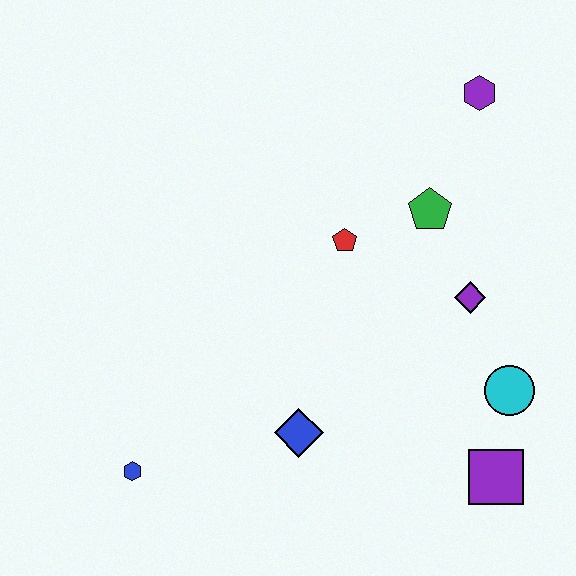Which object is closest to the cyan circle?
The purple square is closest to the cyan circle.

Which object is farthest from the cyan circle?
The blue hexagon is farthest from the cyan circle.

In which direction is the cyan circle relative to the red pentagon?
The cyan circle is to the right of the red pentagon.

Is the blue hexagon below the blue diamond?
Yes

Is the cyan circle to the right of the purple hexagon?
Yes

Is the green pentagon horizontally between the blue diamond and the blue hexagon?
No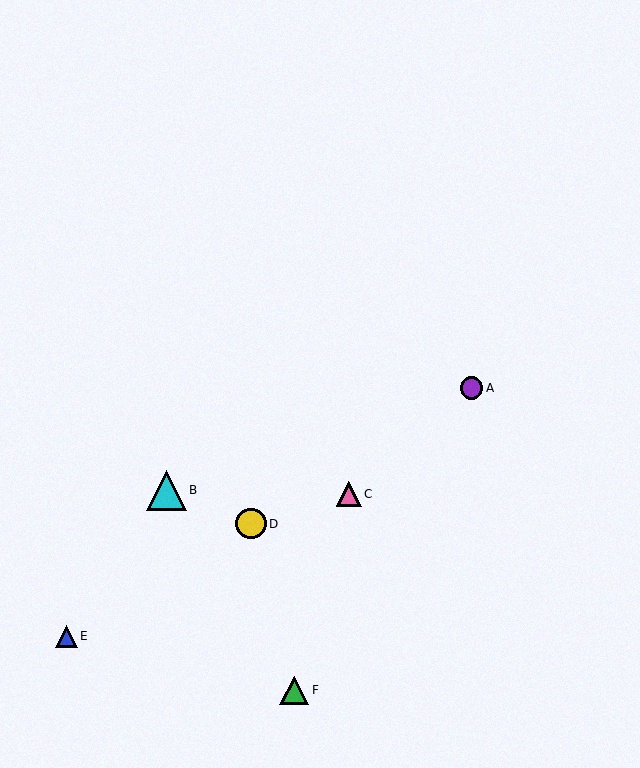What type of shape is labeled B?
Shape B is a cyan triangle.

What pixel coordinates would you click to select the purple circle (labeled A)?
Click at (471, 388) to select the purple circle A.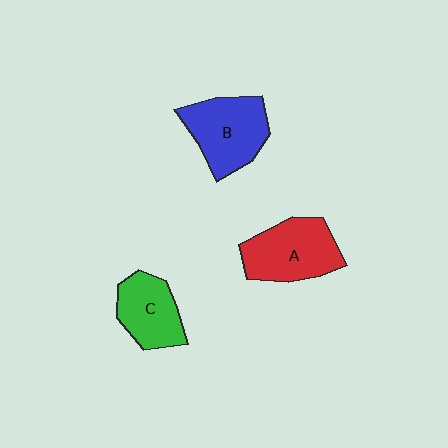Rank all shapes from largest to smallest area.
From largest to smallest: A (red), B (blue), C (green).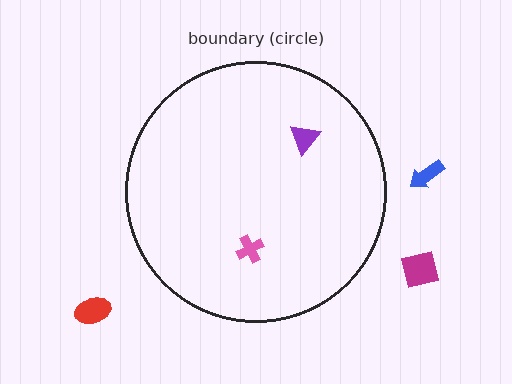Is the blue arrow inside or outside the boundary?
Outside.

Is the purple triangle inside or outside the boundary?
Inside.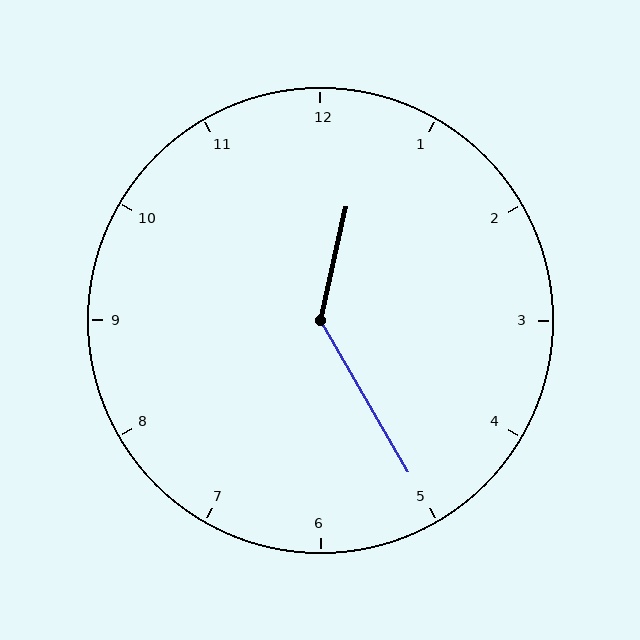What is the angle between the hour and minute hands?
Approximately 138 degrees.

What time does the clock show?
12:25.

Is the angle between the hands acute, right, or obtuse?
It is obtuse.